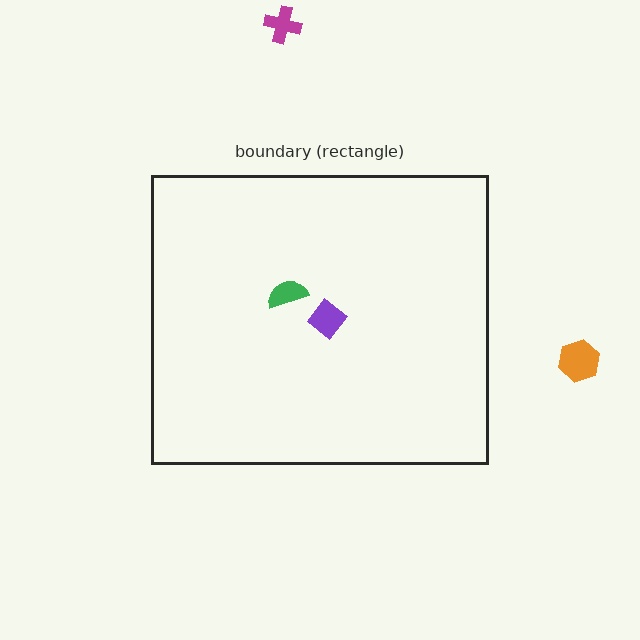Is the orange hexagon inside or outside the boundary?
Outside.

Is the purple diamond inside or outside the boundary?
Inside.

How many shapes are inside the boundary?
2 inside, 2 outside.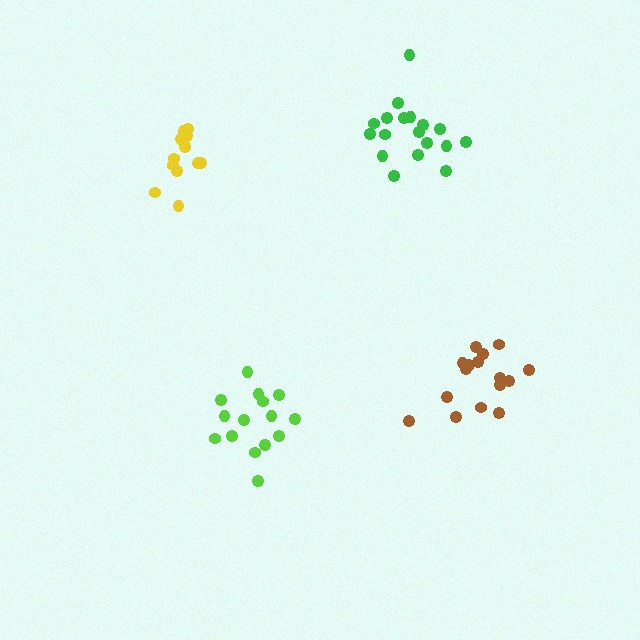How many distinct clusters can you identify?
There are 4 distinct clusters.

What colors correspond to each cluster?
The clusters are colored: lime, brown, yellow, green.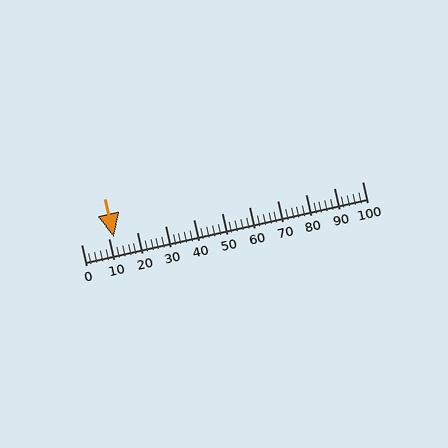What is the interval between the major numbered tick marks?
The major tick marks are spaced 10 units apart.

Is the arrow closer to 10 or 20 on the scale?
The arrow is closer to 10.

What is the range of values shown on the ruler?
The ruler shows values from 0 to 100.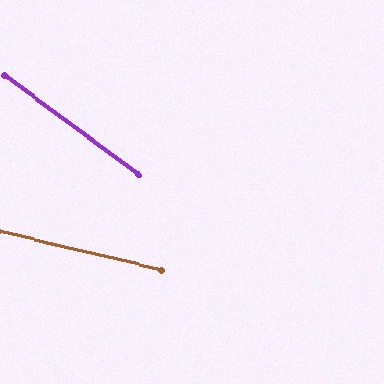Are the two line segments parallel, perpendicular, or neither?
Neither parallel nor perpendicular — they differ by about 23°.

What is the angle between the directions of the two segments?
Approximately 23 degrees.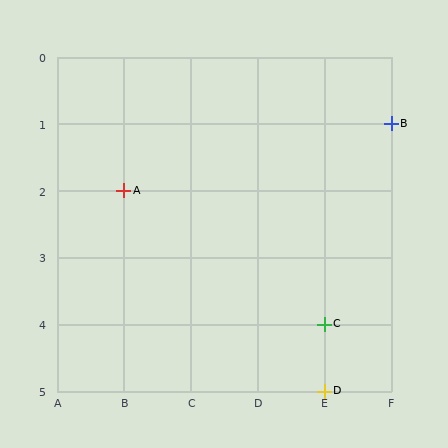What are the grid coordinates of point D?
Point D is at grid coordinates (E, 5).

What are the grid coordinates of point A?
Point A is at grid coordinates (B, 2).